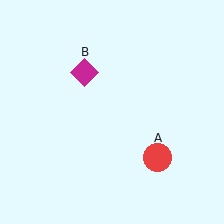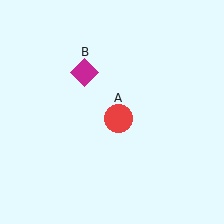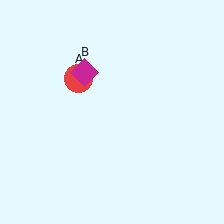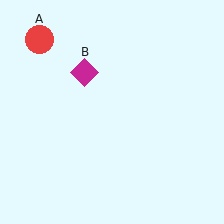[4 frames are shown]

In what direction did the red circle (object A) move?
The red circle (object A) moved up and to the left.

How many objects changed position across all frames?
1 object changed position: red circle (object A).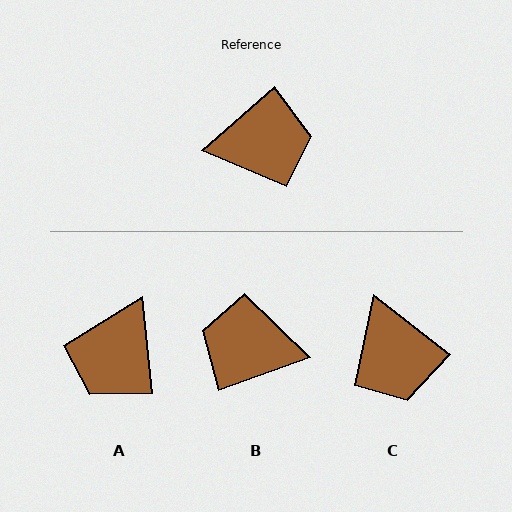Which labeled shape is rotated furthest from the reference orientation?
B, about 159 degrees away.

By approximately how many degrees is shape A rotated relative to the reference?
Approximately 125 degrees clockwise.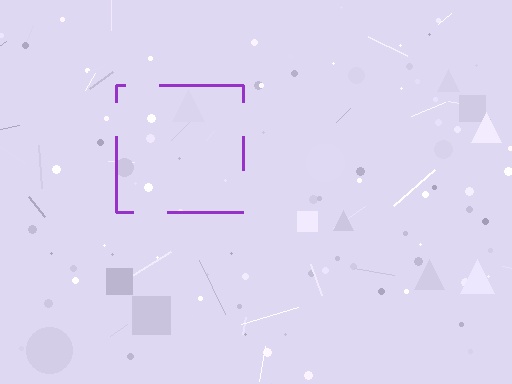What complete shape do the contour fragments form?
The contour fragments form a square.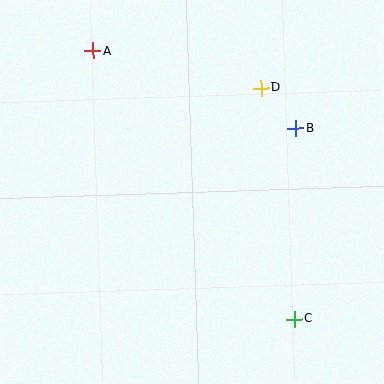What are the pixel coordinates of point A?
Point A is at (93, 51).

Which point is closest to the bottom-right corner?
Point C is closest to the bottom-right corner.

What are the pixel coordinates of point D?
Point D is at (261, 88).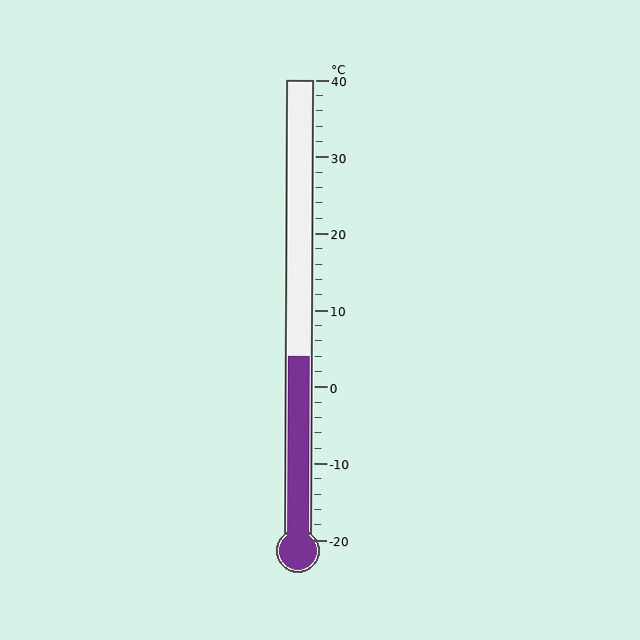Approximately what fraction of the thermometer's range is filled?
The thermometer is filled to approximately 40% of its range.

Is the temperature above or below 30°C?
The temperature is below 30°C.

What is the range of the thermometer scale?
The thermometer scale ranges from -20°C to 40°C.